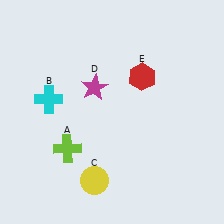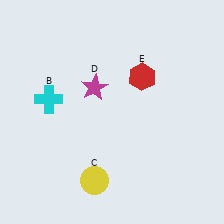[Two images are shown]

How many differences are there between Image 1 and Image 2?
There is 1 difference between the two images.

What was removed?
The lime cross (A) was removed in Image 2.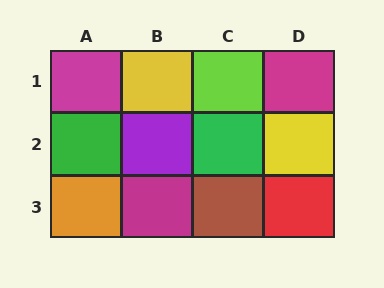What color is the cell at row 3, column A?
Orange.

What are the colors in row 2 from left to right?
Green, purple, green, yellow.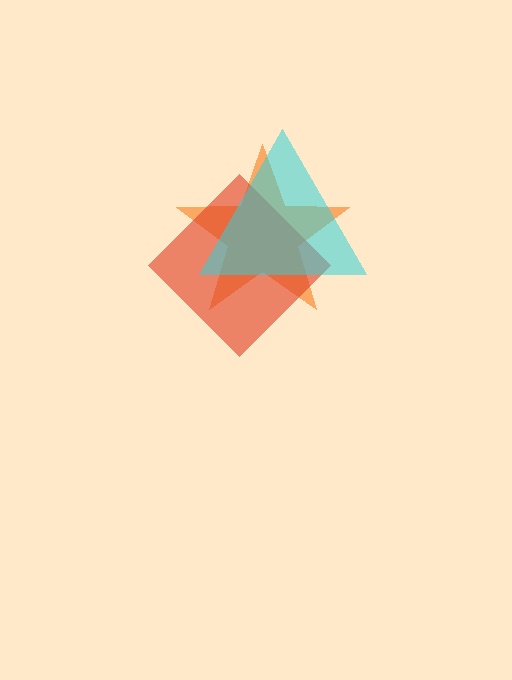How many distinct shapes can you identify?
There are 3 distinct shapes: an orange star, a red diamond, a cyan triangle.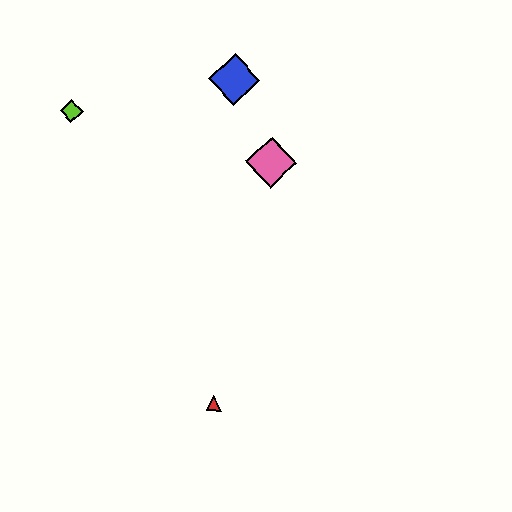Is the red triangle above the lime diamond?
No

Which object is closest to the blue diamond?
The pink diamond is closest to the blue diamond.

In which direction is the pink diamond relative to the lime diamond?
The pink diamond is to the right of the lime diamond.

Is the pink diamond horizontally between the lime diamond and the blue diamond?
No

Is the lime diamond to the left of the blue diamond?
Yes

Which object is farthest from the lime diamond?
The red triangle is farthest from the lime diamond.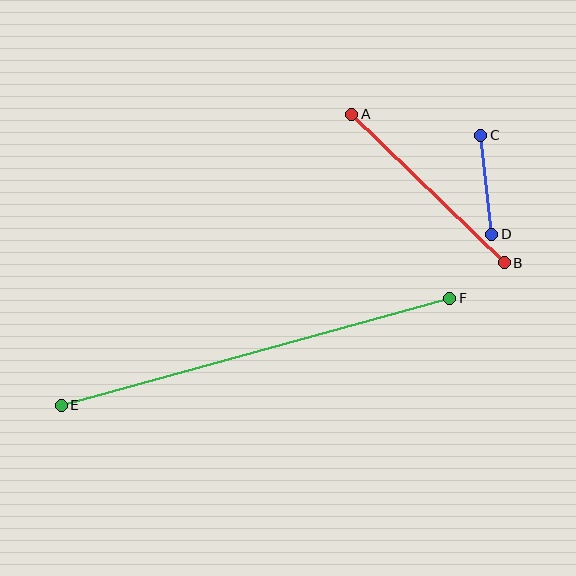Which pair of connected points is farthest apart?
Points E and F are farthest apart.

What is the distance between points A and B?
The distance is approximately 212 pixels.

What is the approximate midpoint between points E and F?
The midpoint is at approximately (256, 352) pixels.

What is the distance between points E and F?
The distance is approximately 403 pixels.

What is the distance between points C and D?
The distance is approximately 99 pixels.